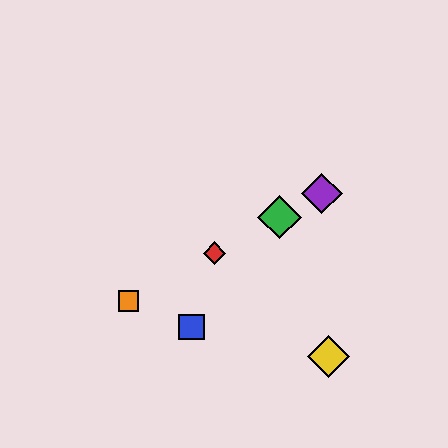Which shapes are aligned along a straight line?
The red diamond, the green diamond, the purple diamond, the orange square are aligned along a straight line.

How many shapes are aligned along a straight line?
4 shapes (the red diamond, the green diamond, the purple diamond, the orange square) are aligned along a straight line.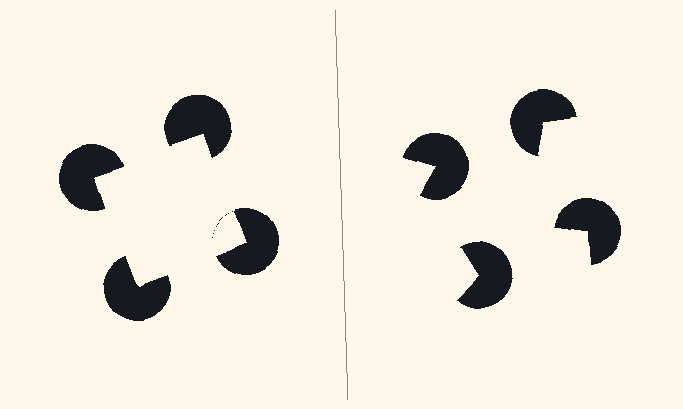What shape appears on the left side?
An illusory square.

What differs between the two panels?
The pac-man discs are positioned identically on both sides; only the wedge orientations differ. On the left they align to a square; on the right they are misaligned.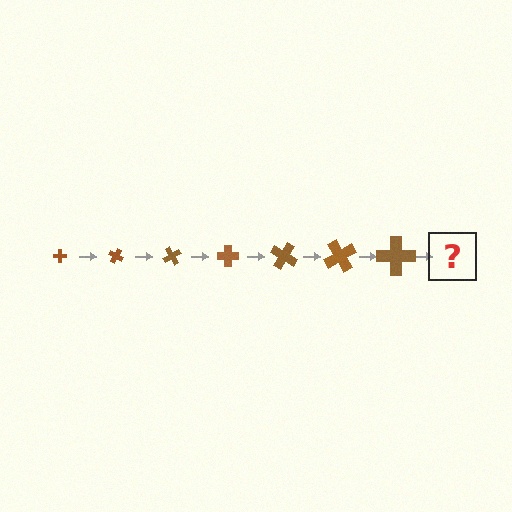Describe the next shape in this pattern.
It should be a cross, larger than the previous one and rotated 210 degrees from the start.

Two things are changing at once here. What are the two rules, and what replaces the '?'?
The two rules are that the cross grows larger each step and it rotates 30 degrees each step. The '?' should be a cross, larger than the previous one and rotated 210 degrees from the start.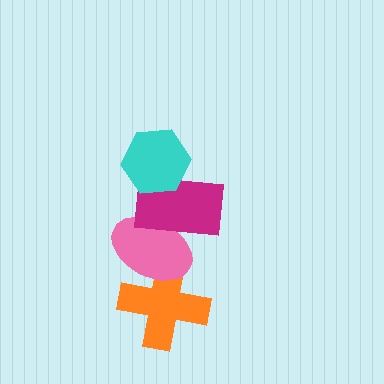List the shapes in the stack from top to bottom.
From top to bottom: the cyan hexagon, the magenta rectangle, the pink ellipse, the orange cross.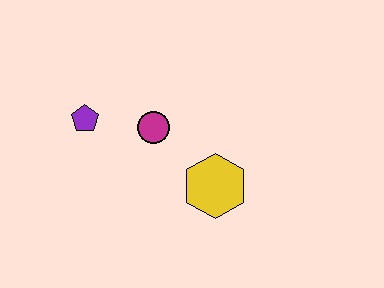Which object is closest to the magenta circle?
The purple pentagon is closest to the magenta circle.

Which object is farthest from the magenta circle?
The yellow hexagon is farthest from the magenta circle.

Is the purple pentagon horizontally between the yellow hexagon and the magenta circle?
No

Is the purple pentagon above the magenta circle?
Yes